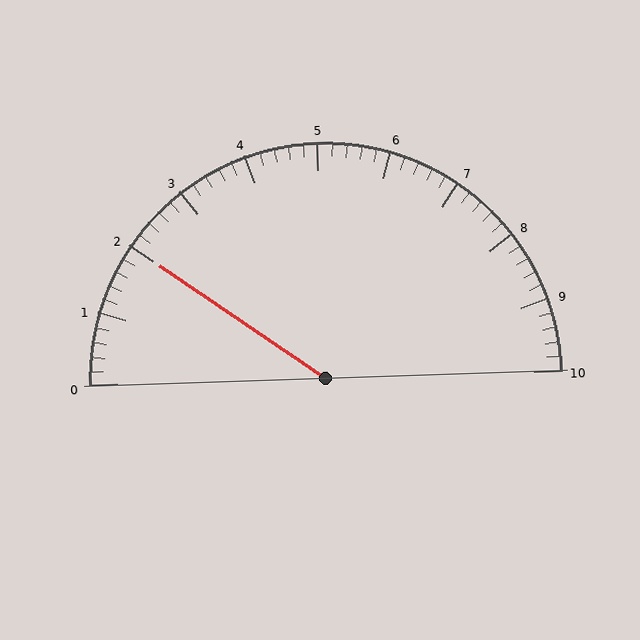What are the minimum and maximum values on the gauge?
The gauge ranges from 0 to 10.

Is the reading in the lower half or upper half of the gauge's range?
The reading is in the lower half of the range (0 to 10).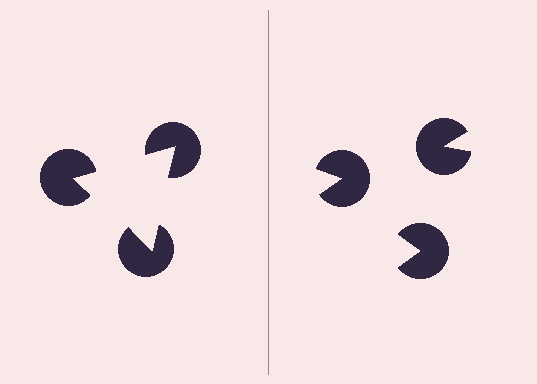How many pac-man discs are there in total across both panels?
6 — 3 on each side.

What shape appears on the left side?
An illusory triangle.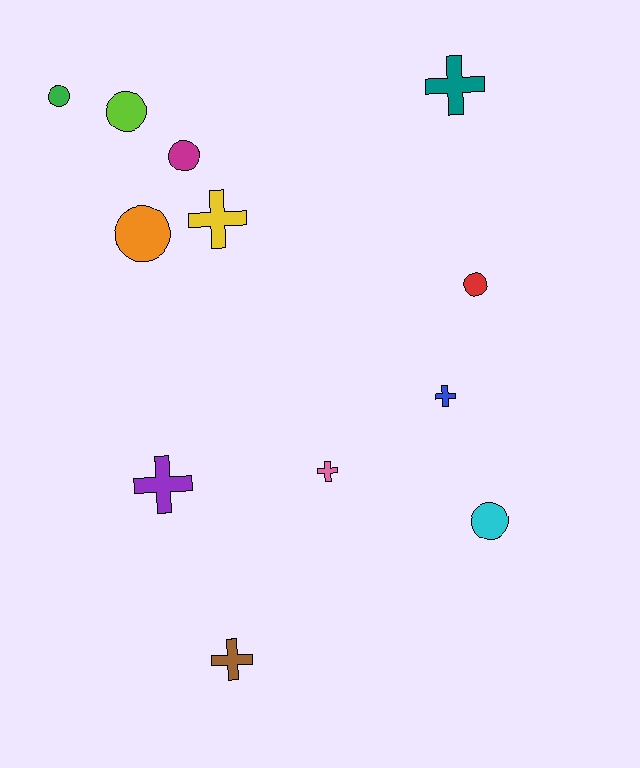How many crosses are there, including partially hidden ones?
There are 6 crosses.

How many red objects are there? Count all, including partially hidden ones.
There is 1 red object.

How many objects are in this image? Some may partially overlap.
There are 12 objects.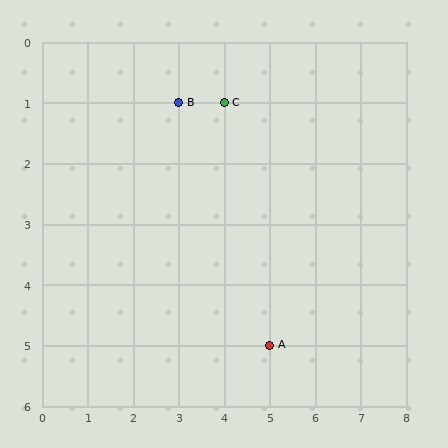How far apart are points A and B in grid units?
Points A and B are 2 columns and 4 rows apart (about 4.5 grid units diagonally).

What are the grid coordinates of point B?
Point B is at grid coordinates (3, 1).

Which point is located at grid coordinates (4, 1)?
Point C is at (4, 1).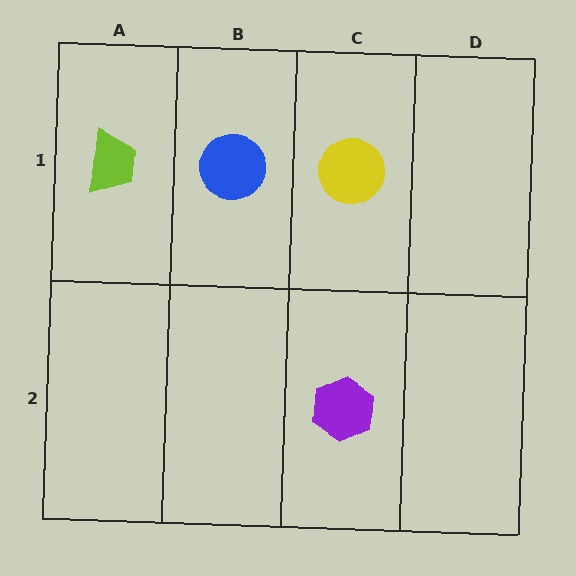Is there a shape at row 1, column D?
No, that cell is empty.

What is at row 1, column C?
A yellow circle.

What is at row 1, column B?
A blue circle.